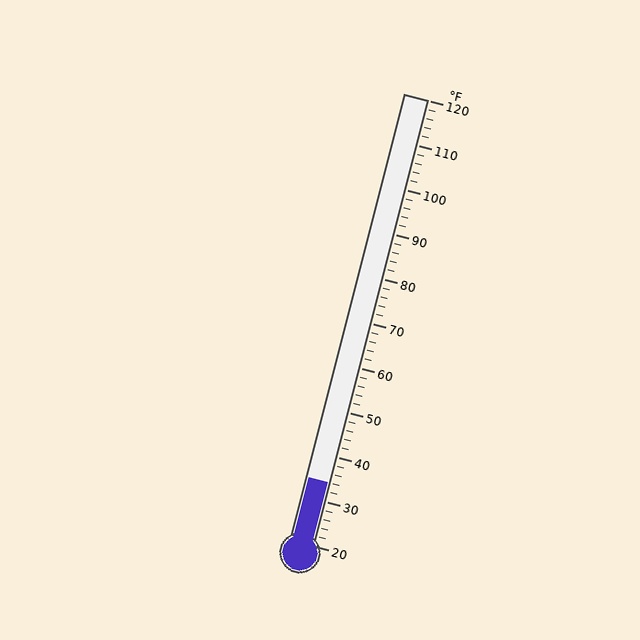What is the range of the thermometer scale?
The thermometer scale ranges from 20°F to 120°F.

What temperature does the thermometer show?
The thermometer shows approximately 34°F.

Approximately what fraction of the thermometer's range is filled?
The thermometer is filled to approximately 15% of its range.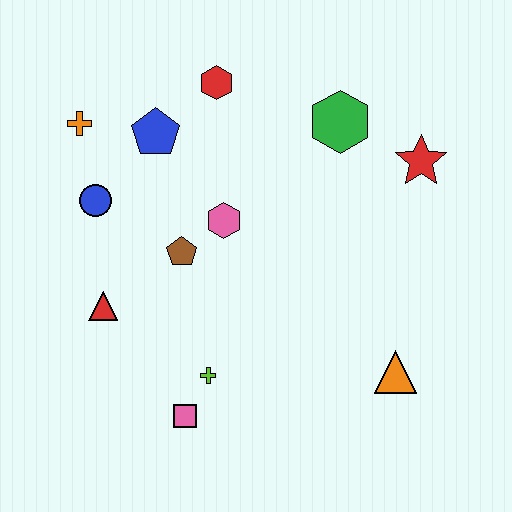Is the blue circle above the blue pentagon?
No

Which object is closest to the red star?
The green hexagon is closest to the red star.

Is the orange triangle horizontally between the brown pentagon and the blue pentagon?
No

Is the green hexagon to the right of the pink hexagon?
Yes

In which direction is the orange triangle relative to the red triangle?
The orange triangle is to the right of the red triangle.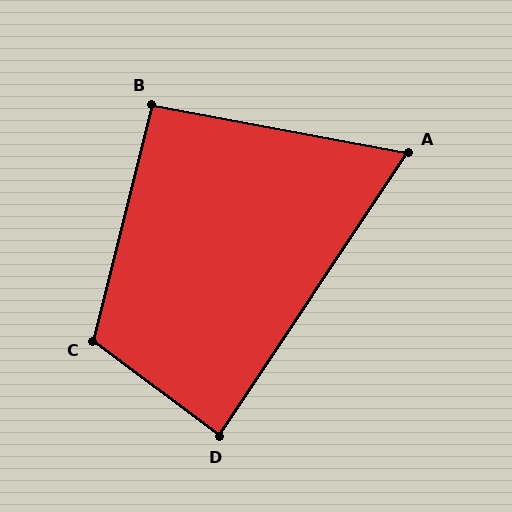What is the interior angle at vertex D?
Approximately 87 degrees (approximately right).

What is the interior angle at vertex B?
Approximately 93 degrees (approximately right).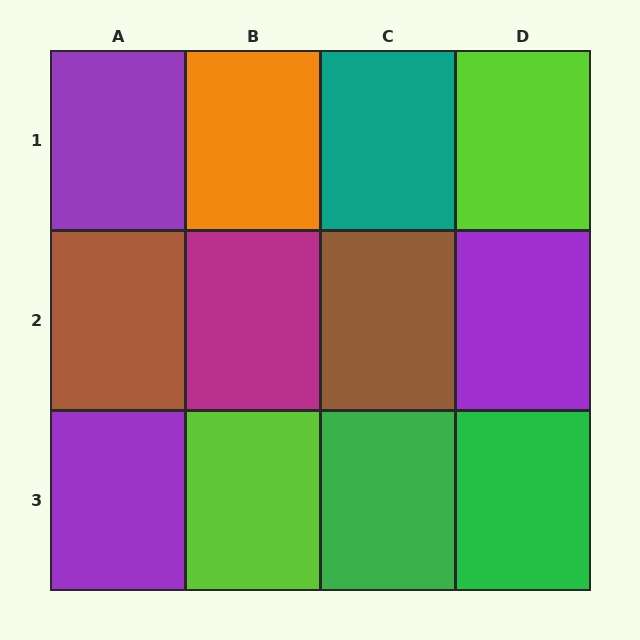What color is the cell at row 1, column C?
Teal.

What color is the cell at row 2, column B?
Magenta.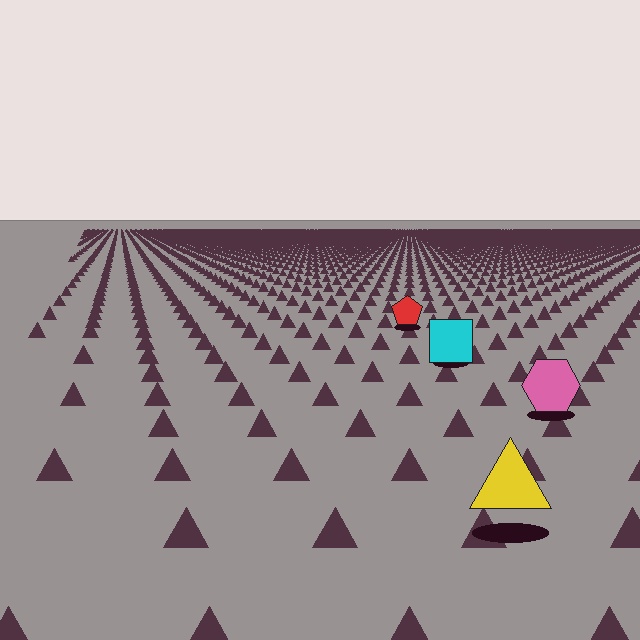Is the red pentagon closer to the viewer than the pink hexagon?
No. The pink hexagon is closer — you can tell from the texture gradient: the ground texture is coarser near it.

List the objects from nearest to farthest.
From nearest to farthest: the yellow triangle, the pink hexagon, the cyan square, the red pentagon.